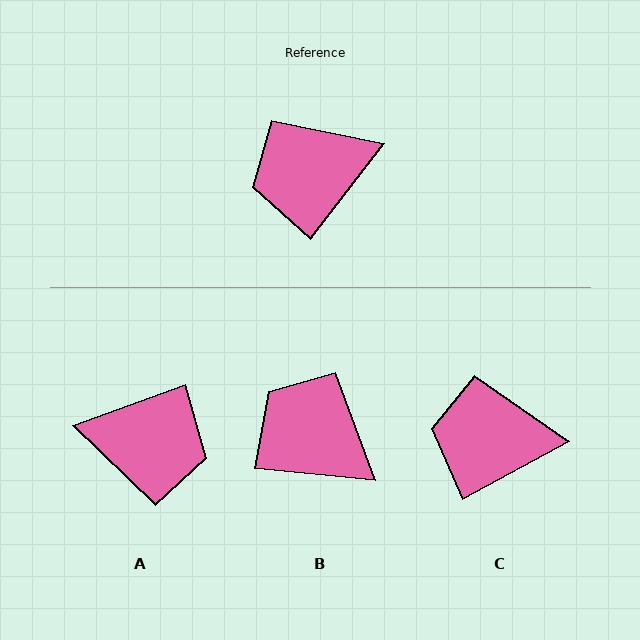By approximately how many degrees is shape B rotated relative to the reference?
Approximately 58 degrees clockwise.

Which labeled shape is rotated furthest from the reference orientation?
A, about 148 degrees away.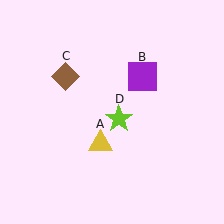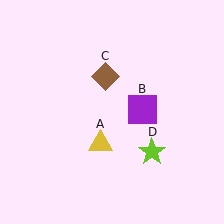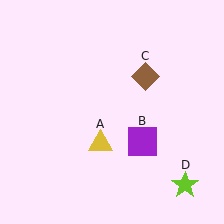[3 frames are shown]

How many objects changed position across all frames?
3 objects changed position: purple square (object B), brown diamond (object C), lime star (object D).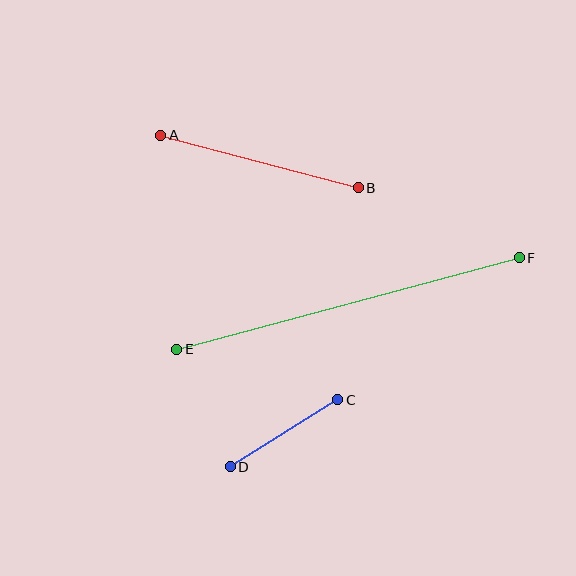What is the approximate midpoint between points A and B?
The midpoint is at approximately (259, 161) pixels.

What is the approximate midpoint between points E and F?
The midpoint is at approximately (348, 303) pixels.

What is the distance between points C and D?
The distance is approximately 126 pixels.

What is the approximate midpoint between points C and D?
The midpoint is at approximately (284, 433) pixels.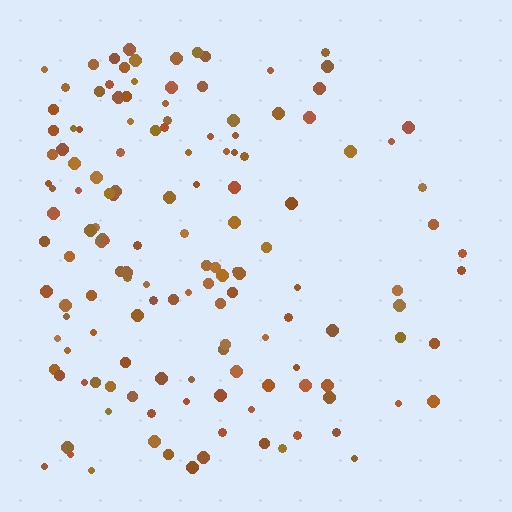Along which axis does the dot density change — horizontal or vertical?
Horizontal.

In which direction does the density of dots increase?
From right to left, with the left side densest.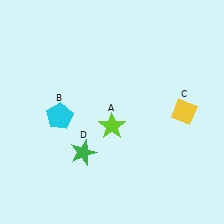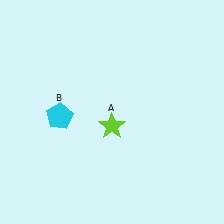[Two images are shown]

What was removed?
The green star (D), the yellow diamond (C) were removed in Image 2.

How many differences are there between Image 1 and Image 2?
There are 2 differences between the two images.